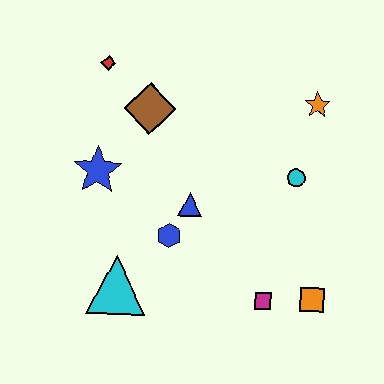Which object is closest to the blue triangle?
The blue hexagon is closest to the blue triangle.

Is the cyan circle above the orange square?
Yes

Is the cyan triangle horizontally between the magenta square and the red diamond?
Yes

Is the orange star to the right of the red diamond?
Yes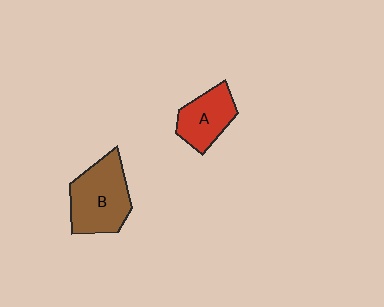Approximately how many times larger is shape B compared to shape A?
Approximately 1.5 times.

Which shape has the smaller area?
Shape A (red).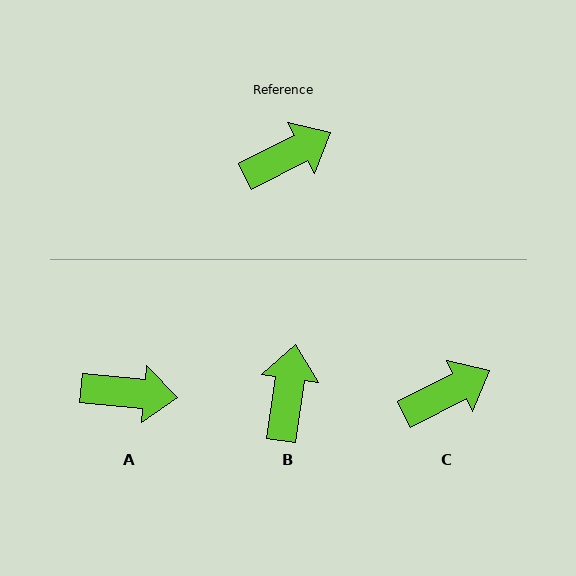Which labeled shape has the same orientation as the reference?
C.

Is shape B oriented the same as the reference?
No, it is off by about 54 degrees.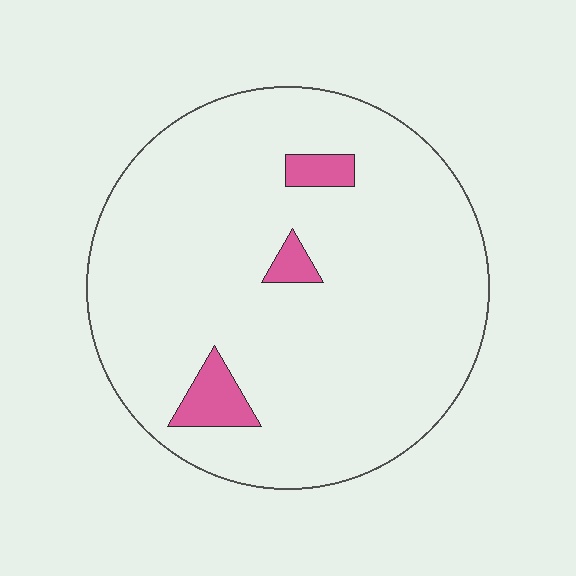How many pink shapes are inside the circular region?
3.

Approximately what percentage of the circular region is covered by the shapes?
Approximately 5%.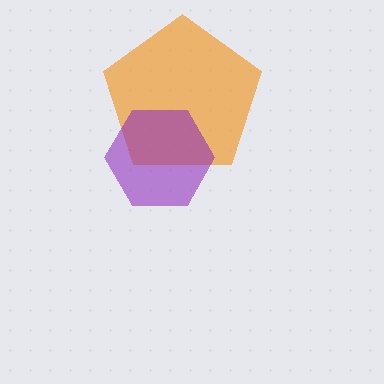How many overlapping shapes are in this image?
There are 2 overlapping shapes in the image.